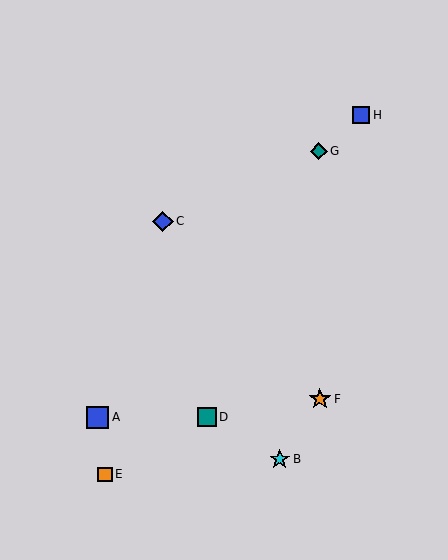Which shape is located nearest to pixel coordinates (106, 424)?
The blue square (labeled A) at (98, 417) is nearest to that location.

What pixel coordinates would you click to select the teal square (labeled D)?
Click at (207, 417) to select the teal square D.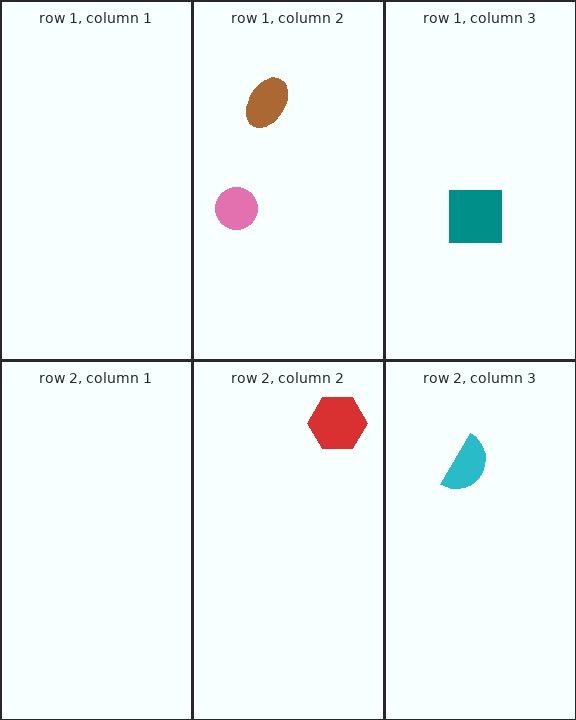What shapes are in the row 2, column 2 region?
The red hexagon.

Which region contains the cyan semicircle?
The row 2, column 3 region.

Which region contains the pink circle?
The row 1, column 2 region.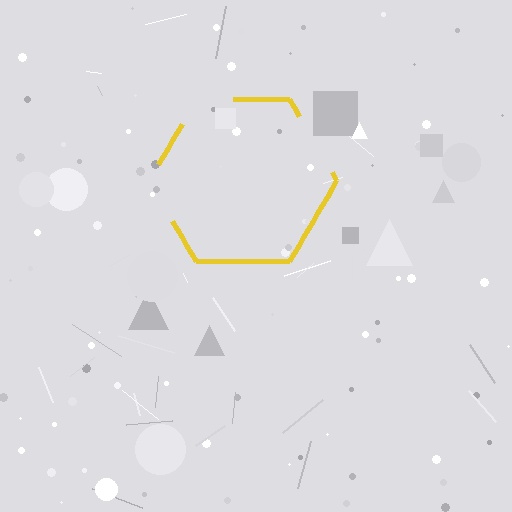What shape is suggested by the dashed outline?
The dashed outline suggests a hexagon.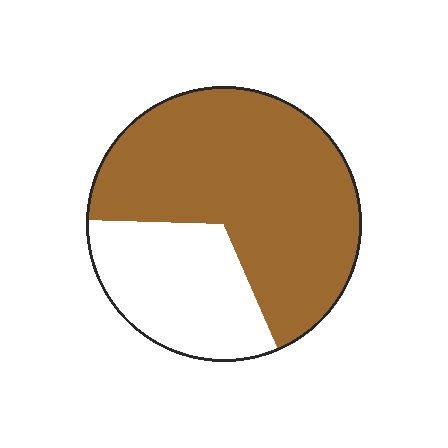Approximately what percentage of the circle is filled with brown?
Approximately 70%.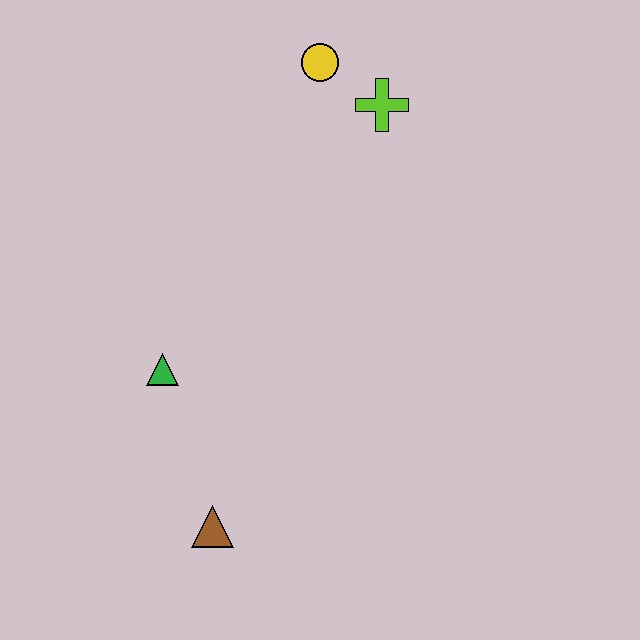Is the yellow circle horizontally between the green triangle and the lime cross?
Yes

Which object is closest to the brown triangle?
The green triangle is closest to the brown triangle.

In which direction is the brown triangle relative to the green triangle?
The brown triangle is below the green triangle.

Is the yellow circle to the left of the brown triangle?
No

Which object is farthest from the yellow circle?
The brown triangle is farthest from the yellow circle.